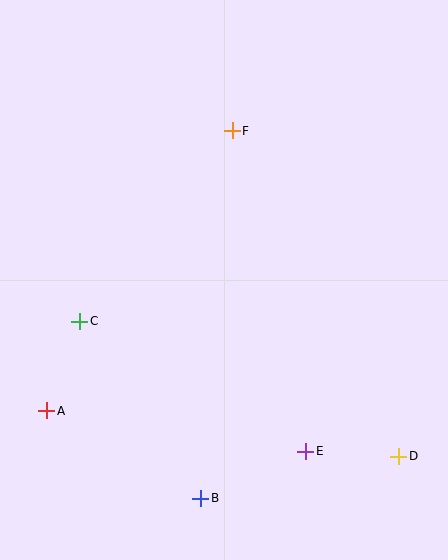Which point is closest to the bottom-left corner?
Point A is closest to the bottom-left corner.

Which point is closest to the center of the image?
Point F at (232, 131) is closest to the center.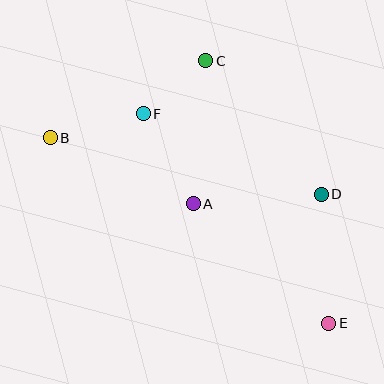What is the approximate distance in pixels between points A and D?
The distance between A and D is approximately 129 pixels.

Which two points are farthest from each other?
Points B and E are farthest from each other.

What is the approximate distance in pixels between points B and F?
The distance between B and F is approximately 96 pixels.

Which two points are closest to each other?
Points C and F are closest to each other.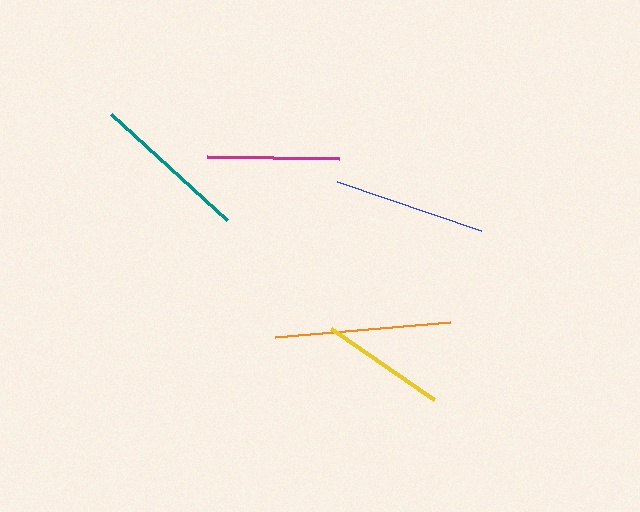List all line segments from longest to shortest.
From longest to shortest: orange, teal, blue, magenta, yellow.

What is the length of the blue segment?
The blue segment is approximately 152 pixels long.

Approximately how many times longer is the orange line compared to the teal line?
The orange line is approximately 1.1 times the length of the teal line.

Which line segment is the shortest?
The yellow line is the shortest at approximately 126 pixels.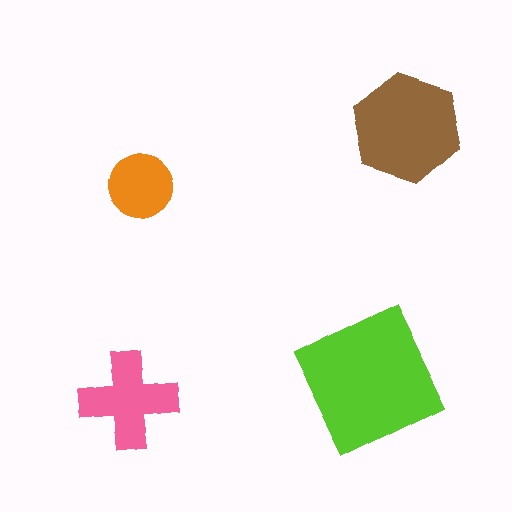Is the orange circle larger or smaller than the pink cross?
Smaller.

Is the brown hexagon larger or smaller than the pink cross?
Larger.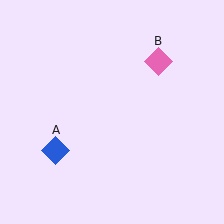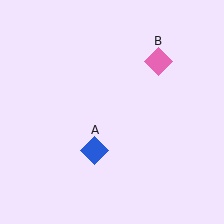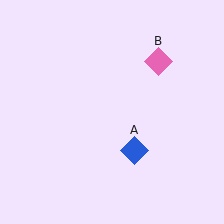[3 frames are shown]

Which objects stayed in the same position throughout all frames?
Pink diamond (object B) remained stationary.